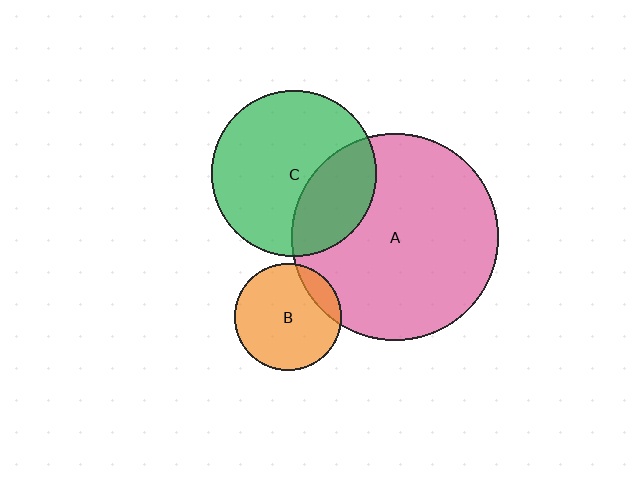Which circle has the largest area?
Circle A (pink).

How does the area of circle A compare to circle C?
Approximately 1.6 times.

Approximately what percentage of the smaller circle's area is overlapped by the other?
Approximately 15%.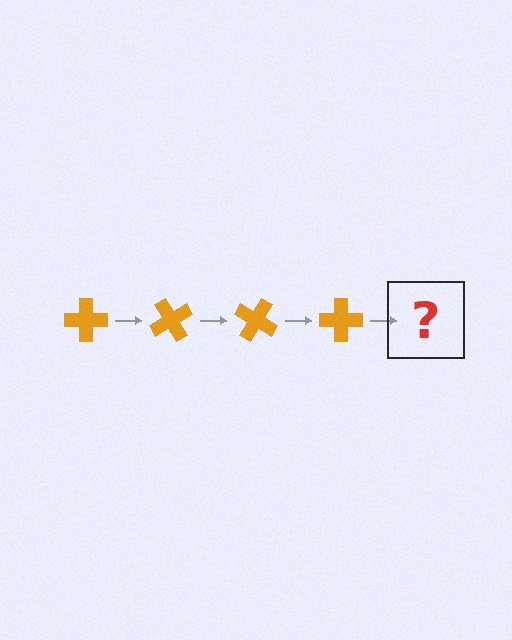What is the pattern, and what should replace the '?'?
The pattern is that the cross rotates 60 degrees each step. The '?' should be an orange cross rotated 240 degrees.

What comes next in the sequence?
The next element should be an orange cross rotated 240 degrees.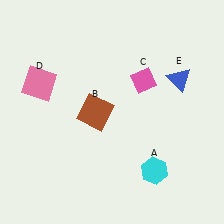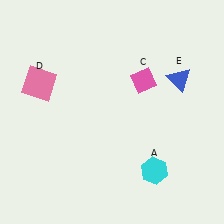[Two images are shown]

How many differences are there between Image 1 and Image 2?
There is 1 difference between the two images.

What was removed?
The brown square (B) was removed in Image 2.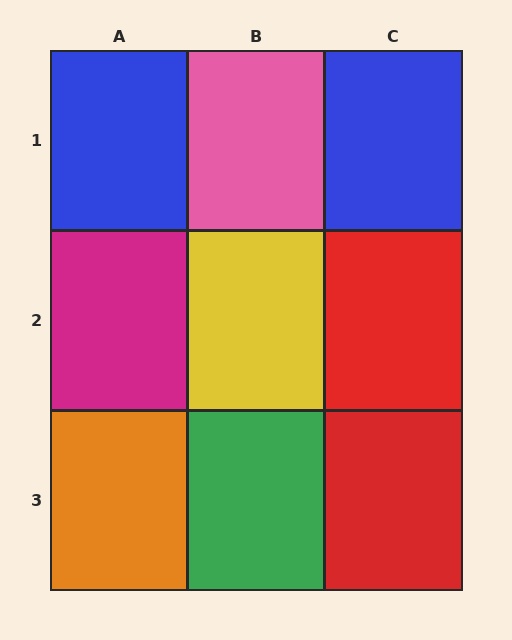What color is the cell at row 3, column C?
Red.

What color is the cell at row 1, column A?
Blue.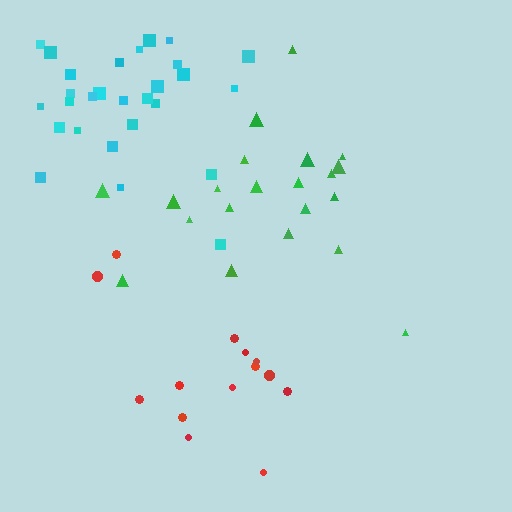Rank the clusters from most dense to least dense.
cyan, green, red.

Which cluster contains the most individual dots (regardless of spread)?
Cyan (28).